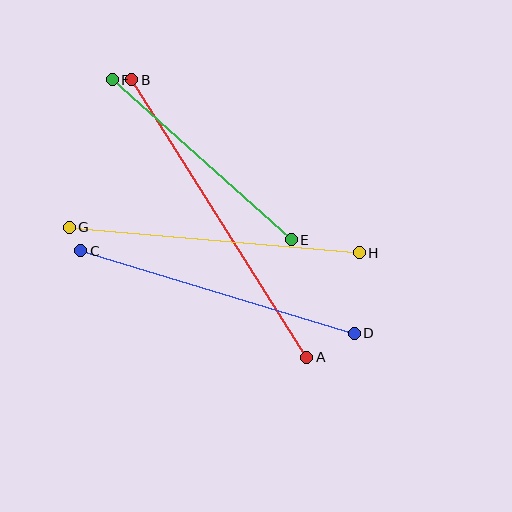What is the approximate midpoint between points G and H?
The midpoint is at approximately (214, 240) pixels.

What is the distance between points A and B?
The distance is approximately 328 pixels.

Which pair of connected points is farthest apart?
Points A and B are farthest apart.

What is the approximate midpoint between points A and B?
The midpoint is at approximately (219, 218) pixels.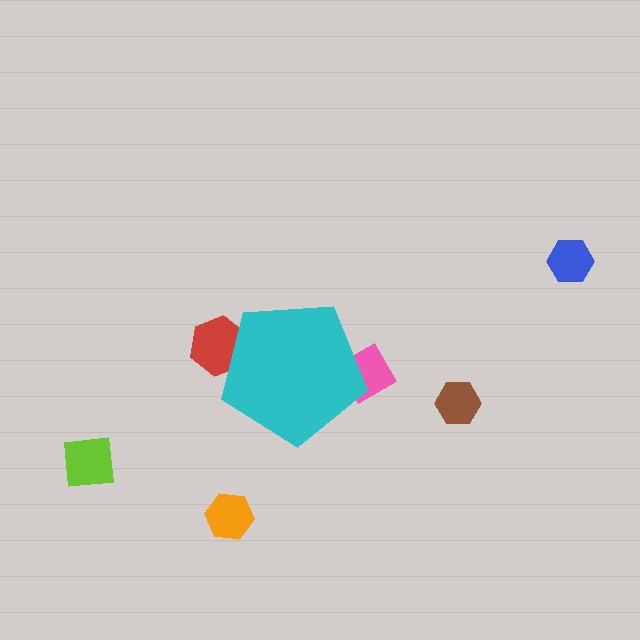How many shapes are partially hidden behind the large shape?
2 shapes are partially hidden.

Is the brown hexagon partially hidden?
No, the brown hexagon is fully visible.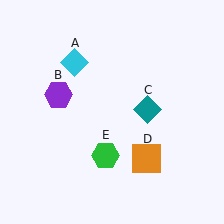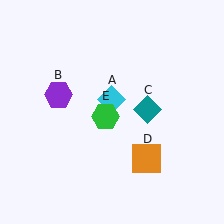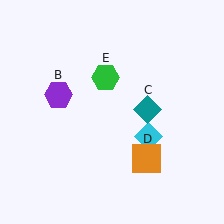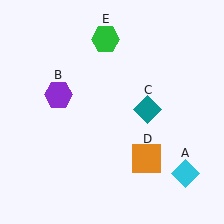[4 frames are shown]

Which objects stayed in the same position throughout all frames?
Purple hexagon (object B) and teal diamond (object C) and orange square (object D) remained stationary.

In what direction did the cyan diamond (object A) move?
The cyan diamond (object A) moved down and to the right.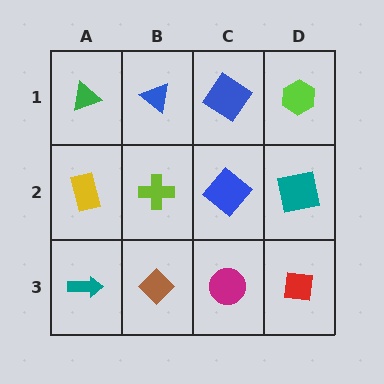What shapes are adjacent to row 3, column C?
A blue diamond (row 2, column C), a brown diamond (row 3, column B), a red square (row 3, column D).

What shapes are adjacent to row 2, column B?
A blue triangle (row 1, column B), a brown diamond (row 3, column B), a yellow rectangle (row 2, column A), a blue diamond (row 2, column C).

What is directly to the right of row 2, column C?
A teal square.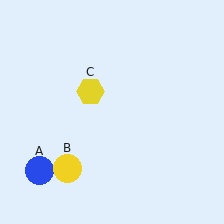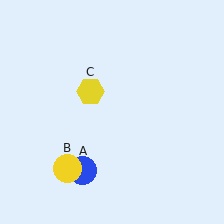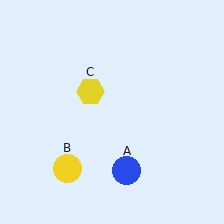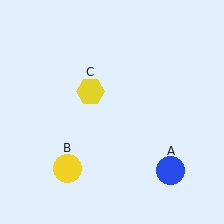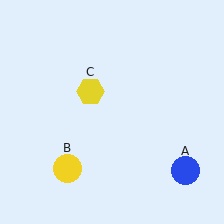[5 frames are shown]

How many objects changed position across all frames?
1 object changed position: blue circle (object A).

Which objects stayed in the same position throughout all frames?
Yellow circle (object B) and yellow hexagon (object C) remained stationary.